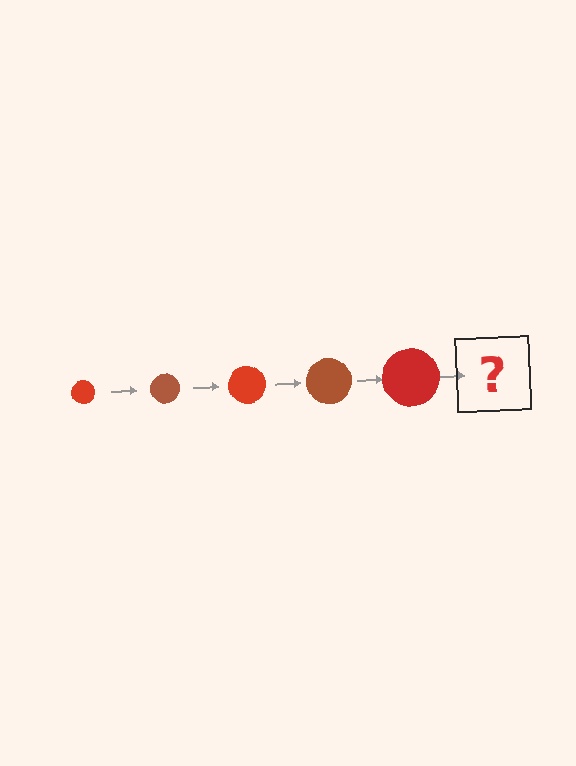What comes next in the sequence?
The next element should be a brown circle, larger than the previous one.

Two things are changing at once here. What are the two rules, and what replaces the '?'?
The two rules are that the circle grows larger each step and the color cycles through red and brown. The '?' should be a brown circle, larger than the previous one.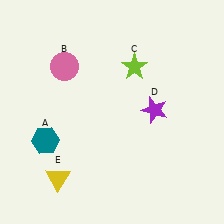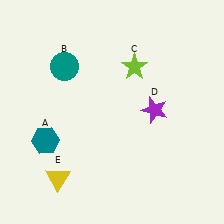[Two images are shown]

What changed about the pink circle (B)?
In Image 1, B is pink. In Image 2, it changed to teal.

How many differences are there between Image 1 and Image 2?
There is 1 difference between the two images.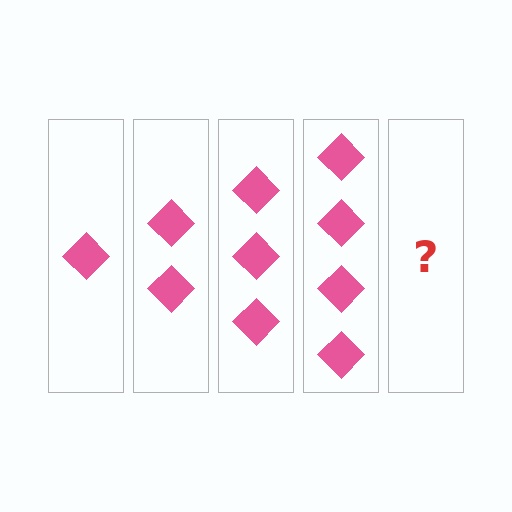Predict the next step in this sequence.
The next step is 5 diamonds.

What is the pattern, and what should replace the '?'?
The pattern is that each step adds one more diamond. The '?' should be 5 diamonds.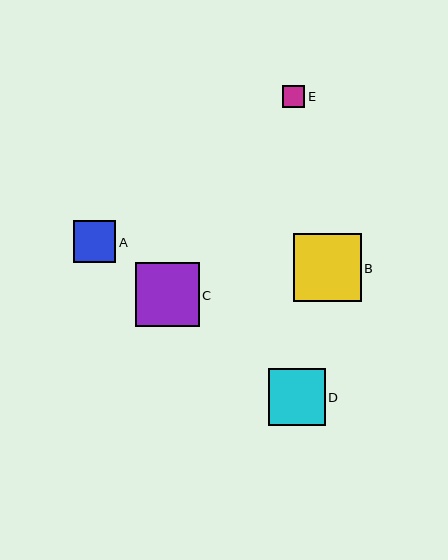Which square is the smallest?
Square E is the smallest with a size of approximately 22 pixels.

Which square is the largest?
Square B is the largest with a size of approximately 68 pixels.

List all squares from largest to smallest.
From largest to smallest: B, C, D, A, E.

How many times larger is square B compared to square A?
Square B is approximately 1.6 times the size of square A.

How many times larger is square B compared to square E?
Square B is approximately 3.1 times the size of square E.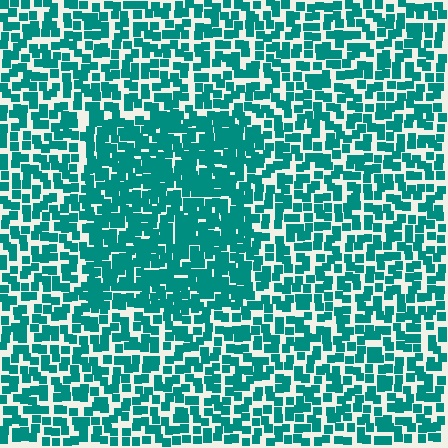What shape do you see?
I see a rectangle.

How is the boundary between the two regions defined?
The boundary is defined by a change in element density (approximately 1.6x ratio). All elements are the same color, size, and shape.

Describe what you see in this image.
The image contains small teal elements arranged at two different densities. A rectangle-shaped region is visible where the elements are more densely packed than the surrounding area.